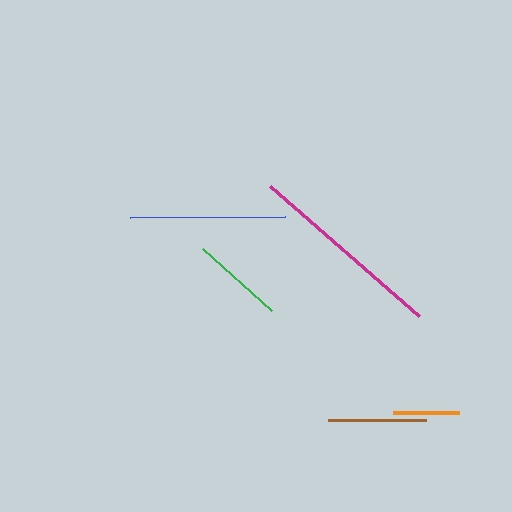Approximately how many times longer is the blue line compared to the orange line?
The blue line is approximately 2.3 times the length of the orange line.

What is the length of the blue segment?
The blue segment is approximately 155 pixels long.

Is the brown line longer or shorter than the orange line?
The brown line is longer than the orange line.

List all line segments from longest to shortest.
From longest to shortest: magenta, blue, brown, green, orange.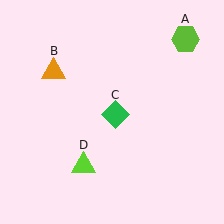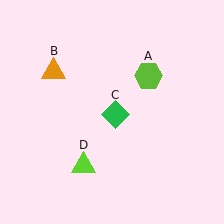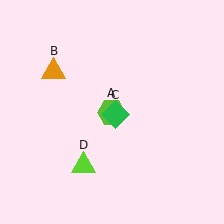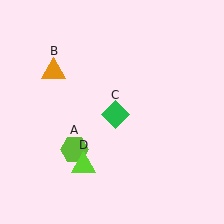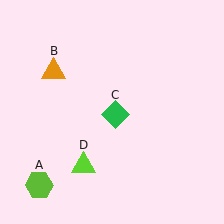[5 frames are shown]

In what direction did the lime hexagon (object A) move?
The lime hexagon (object A) moved down and to the left.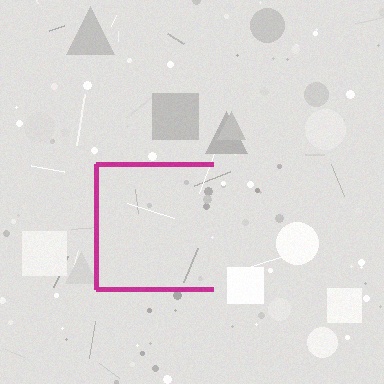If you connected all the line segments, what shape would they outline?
They would outline a square.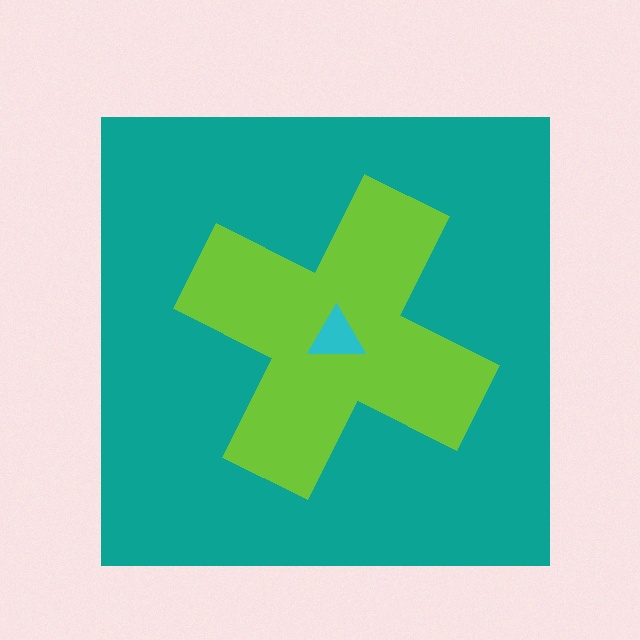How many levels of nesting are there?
3.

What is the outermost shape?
The teal square.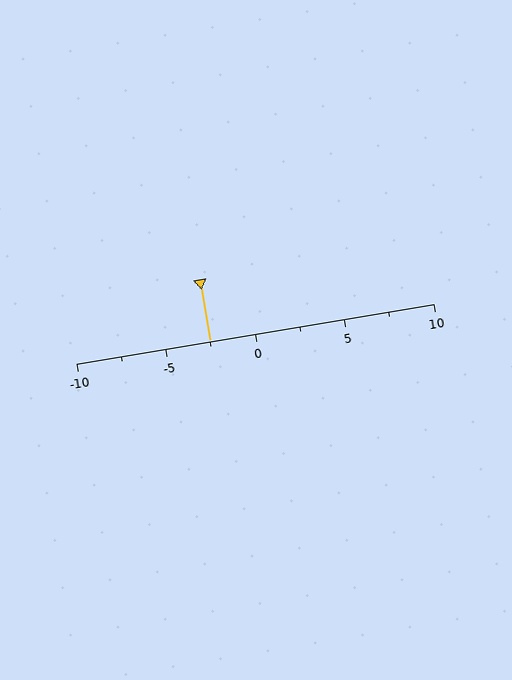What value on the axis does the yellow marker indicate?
The marker indicates approximately -2.5.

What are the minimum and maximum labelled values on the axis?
The axis runs from -10 to 10.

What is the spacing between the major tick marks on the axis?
The major ticks are spaced 5 apart.